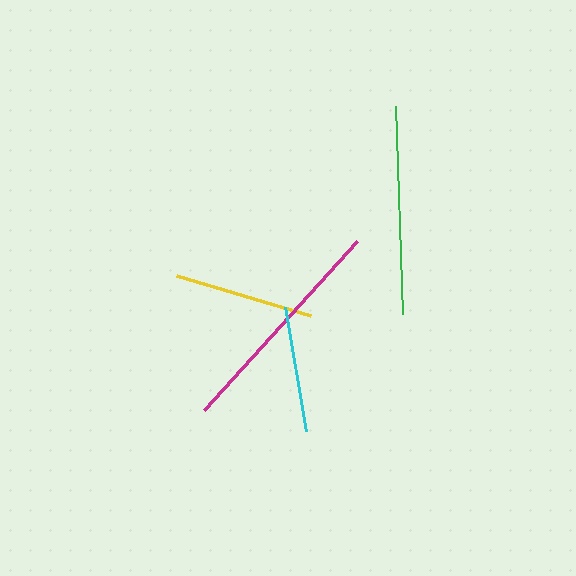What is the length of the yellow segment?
The yellow segment is approximately 140 pixels long.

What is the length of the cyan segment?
The cyan segment is approximately 125 pixels long.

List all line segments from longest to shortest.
From longest to shortest: magenta, green, yellow, cyan.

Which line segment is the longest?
The magenta line is the longest at approximately 228 pixels.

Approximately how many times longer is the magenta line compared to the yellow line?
The magenta line is approximately 1.6 times the length of the yellow line.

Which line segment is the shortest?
The cyan line is the shortest at approximately 125 pixels.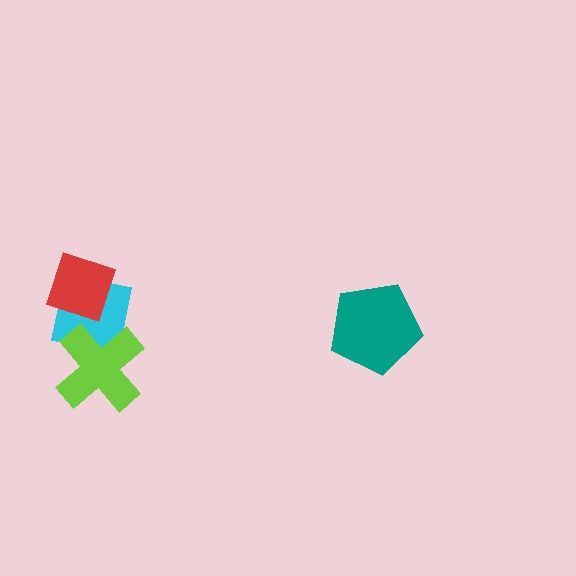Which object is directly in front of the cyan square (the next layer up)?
The red square is directly in front of the cyan square.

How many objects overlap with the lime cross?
1 object overlaps with the lime cross.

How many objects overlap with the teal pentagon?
0 objects overlap with the teal pentagon.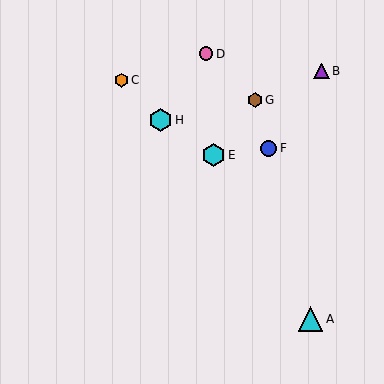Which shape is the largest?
The cyan triangle (labeled A) is the largest.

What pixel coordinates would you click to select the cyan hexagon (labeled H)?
Click at (160, 120) to select the cyan hexagon H.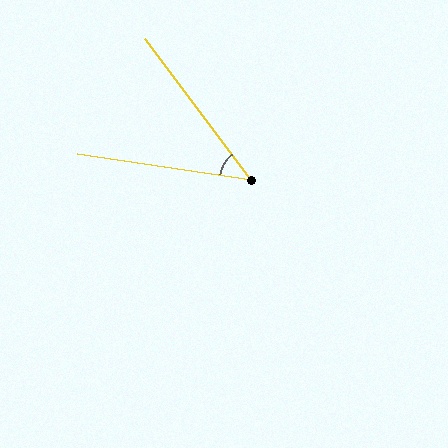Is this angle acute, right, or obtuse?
It is acute.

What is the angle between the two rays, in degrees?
Approximately 44 degrees.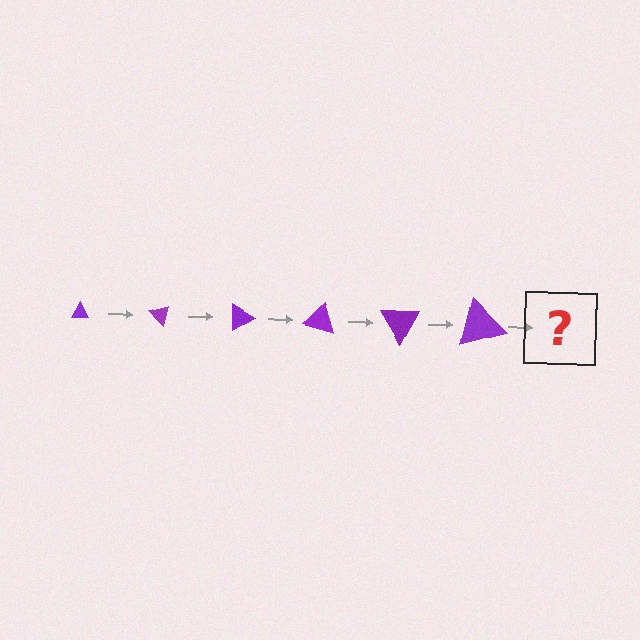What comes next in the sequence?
The next element should be a triangle, larger than the previous one and rotated 270 degrees from the start.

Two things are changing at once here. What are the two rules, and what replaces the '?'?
The two rules are that the triangle grows larger each step and it rotates 45 degrees each step. The '?' should be a triangle, larger than the previous one and rotated 270 degrees from the start.